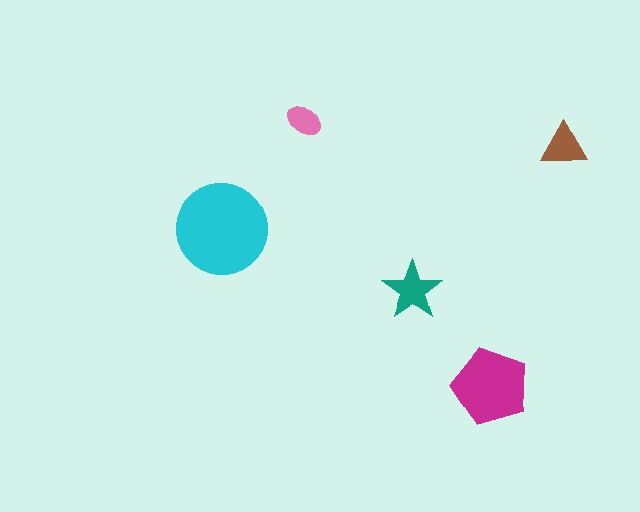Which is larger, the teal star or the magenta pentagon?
The magenta pentagon.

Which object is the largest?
The cyan circle.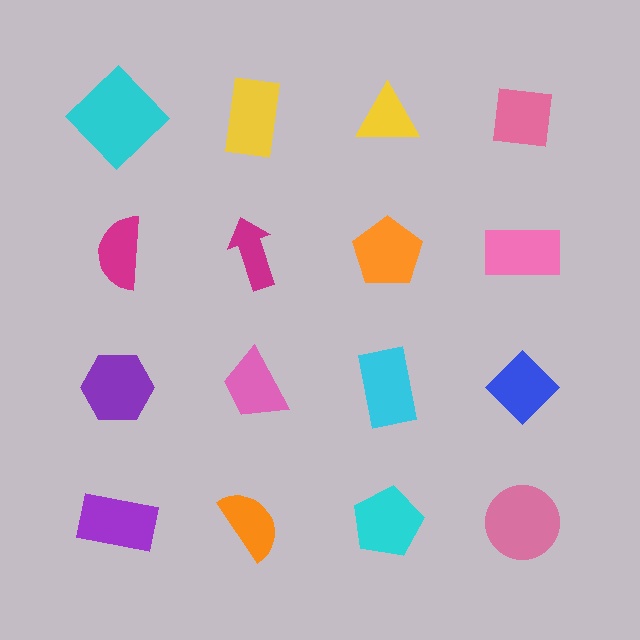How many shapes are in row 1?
4 shapes.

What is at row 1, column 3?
A yellow triangle.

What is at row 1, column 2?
A yellow rectangle.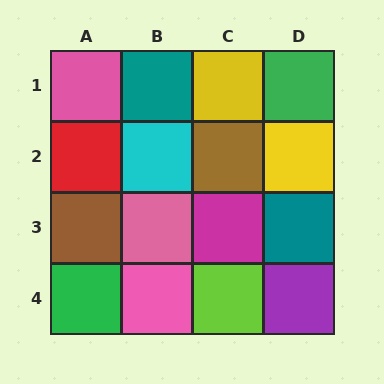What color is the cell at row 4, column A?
Green.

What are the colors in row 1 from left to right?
Pink, teal, yellow, green.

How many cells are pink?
3 cells are pink.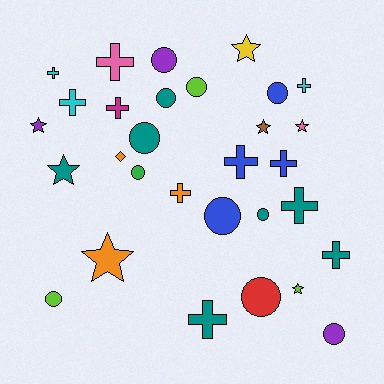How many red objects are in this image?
There is 1 red object.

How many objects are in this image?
There are 30 objects.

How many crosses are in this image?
There are 11 crosses.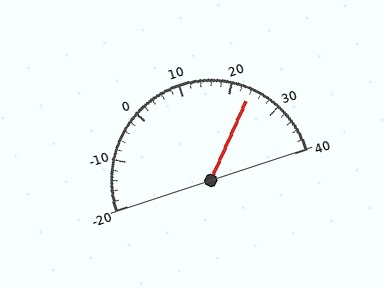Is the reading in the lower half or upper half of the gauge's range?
The reading is in the upper half of the range (-20 to 40).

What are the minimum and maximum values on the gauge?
The gauge ranges from -20 to 40.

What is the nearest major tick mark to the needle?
The nearest major tick mark is 20.